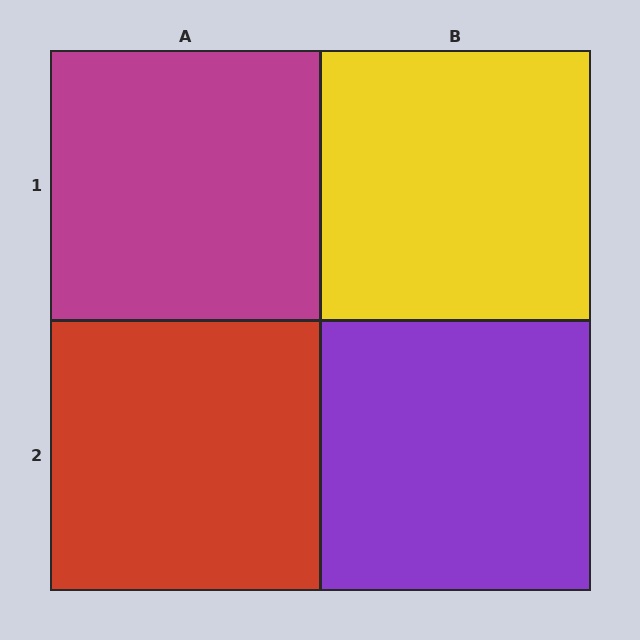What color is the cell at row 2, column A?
Red.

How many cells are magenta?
1 cell is magenta.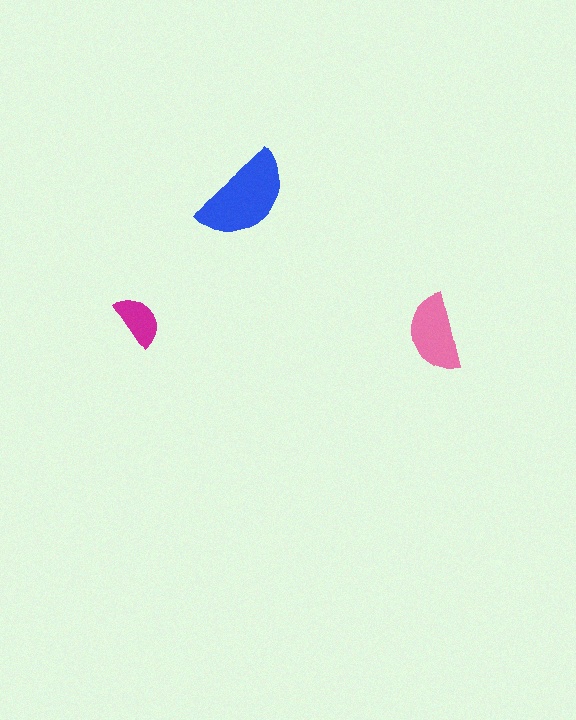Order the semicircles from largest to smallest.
the blue one, the pink one, the magenta one.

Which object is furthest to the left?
The magenta semicircle is leftmost.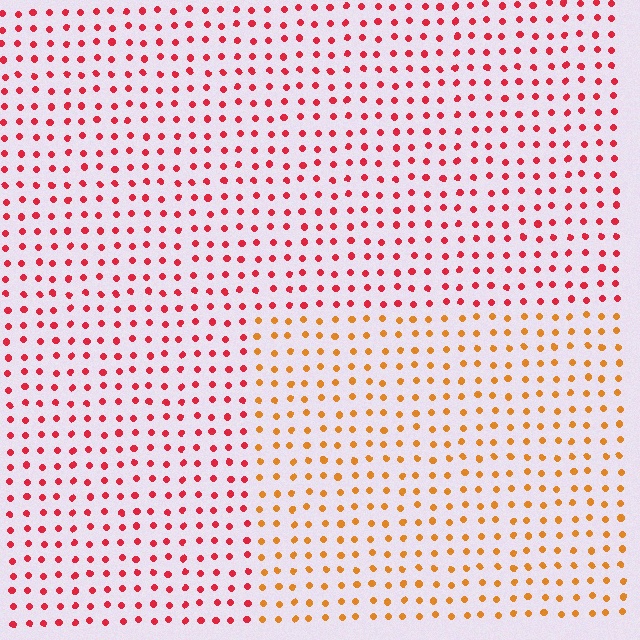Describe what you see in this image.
The image is filled with small red elements in a uniform arrangement. A rectangle-shaped region is visible where the elements are tinted to a slightly different hue, forming a subtle color boundary.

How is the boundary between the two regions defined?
The boundary is defined purely by a slight shift in hue (about 40 degrees). Spacing, size, and orientation are identical on both sides.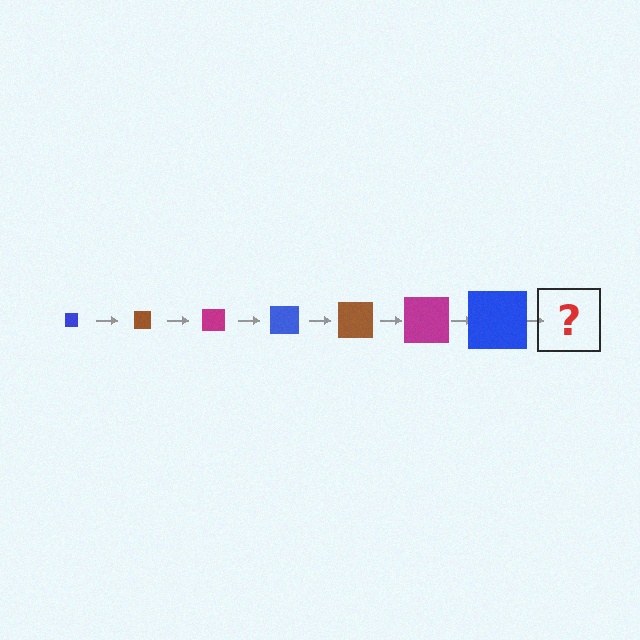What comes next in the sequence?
The next element should be a brown square, larger than the previous one.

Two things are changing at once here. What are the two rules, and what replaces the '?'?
The two rules are that the square grows larger each step and the color cycles through blue, brown, and magenta. The '?' should be a brown square, larger than the previous one.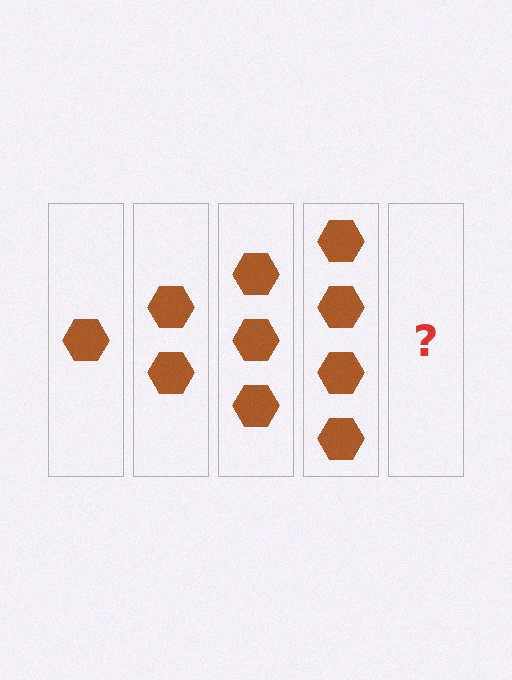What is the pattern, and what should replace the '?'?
The pattern is that each step adds one more hexagon. The '?' should be 5 hexagons.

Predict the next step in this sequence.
The next step is 5 hexagons.